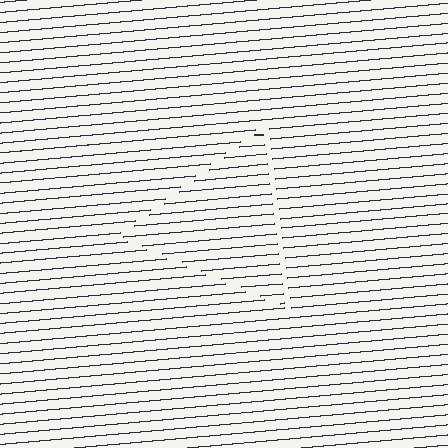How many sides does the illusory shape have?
3 sides — the line-ends trace a triangle.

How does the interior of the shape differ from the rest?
The interior of the shape contains the same grating, shifted by half a period — the contour is defined by the phase discontinuity where line-ends from the inner and outer gratings abut.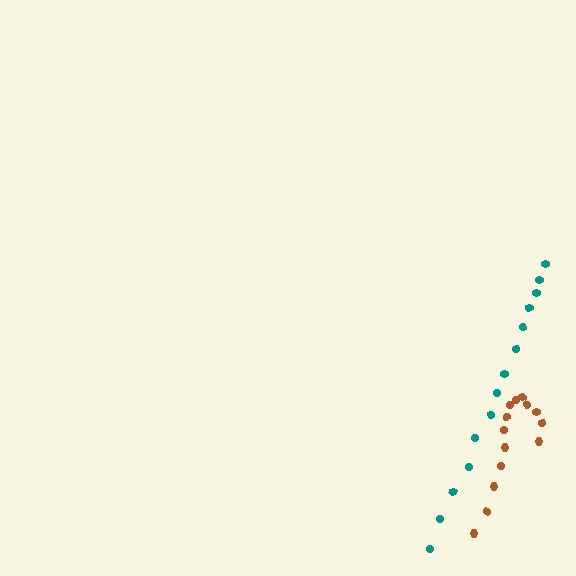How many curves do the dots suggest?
There are 2 distinct paths.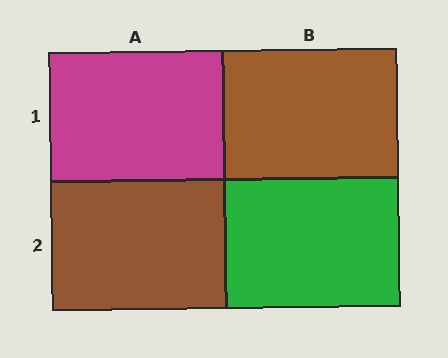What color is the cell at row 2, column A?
Brown.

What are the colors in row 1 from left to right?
Magenta, brown.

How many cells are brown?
2 cells are brown.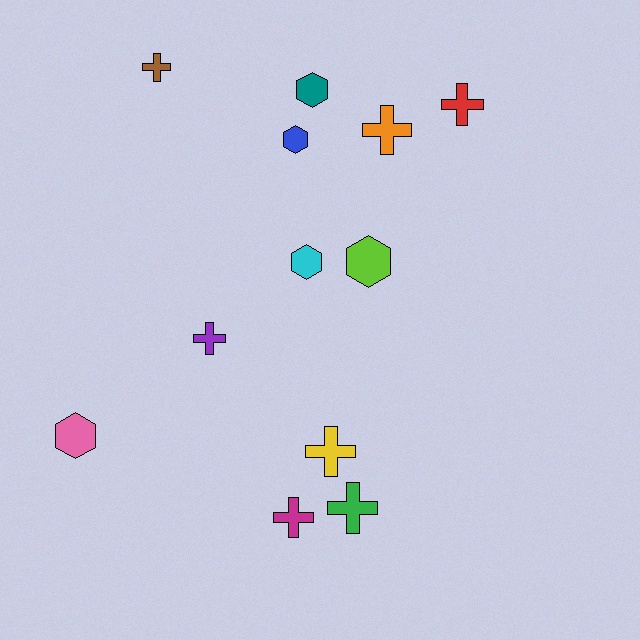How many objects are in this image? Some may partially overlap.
There are 12 objects.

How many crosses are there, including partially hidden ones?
There are 7 crosses.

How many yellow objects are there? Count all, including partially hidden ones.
There is 1 yellow object.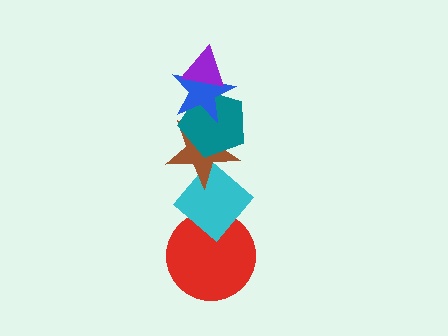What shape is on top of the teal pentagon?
The blue star is on top of the teal pentagon.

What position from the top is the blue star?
The blue star is 2nd from the top.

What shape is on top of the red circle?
The cyan diamond is on top of the red circle.